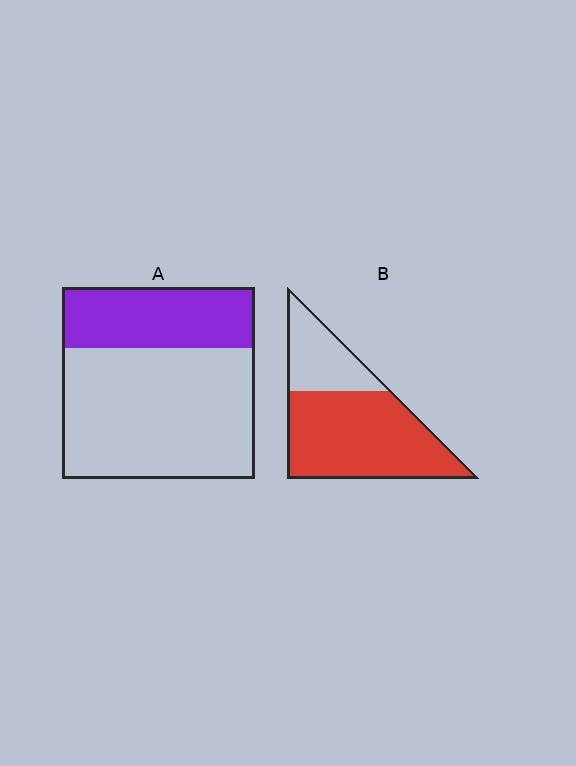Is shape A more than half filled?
No.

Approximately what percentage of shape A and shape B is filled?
A is approximately 30% and B is approximately 70%.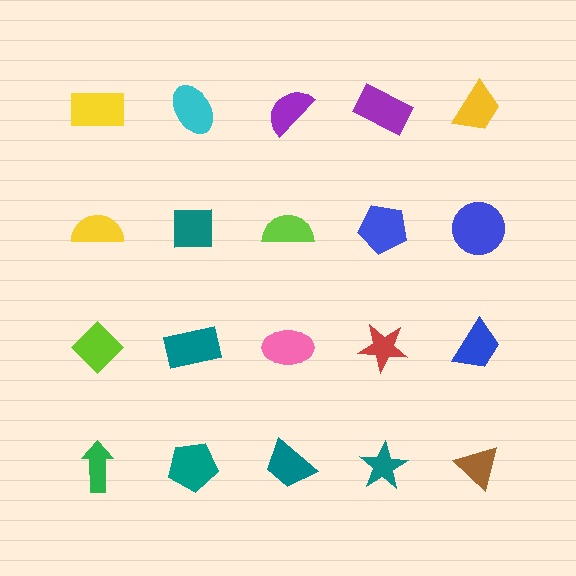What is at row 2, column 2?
A teal square.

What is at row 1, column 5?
A yellow trapezoid.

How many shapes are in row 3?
5 shapes.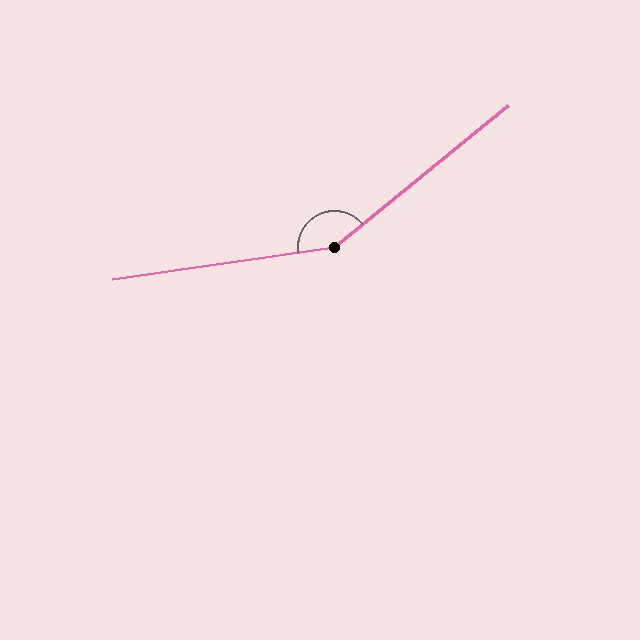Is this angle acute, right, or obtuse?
It is obtuse.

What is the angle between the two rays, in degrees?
Approximately 149 degrees.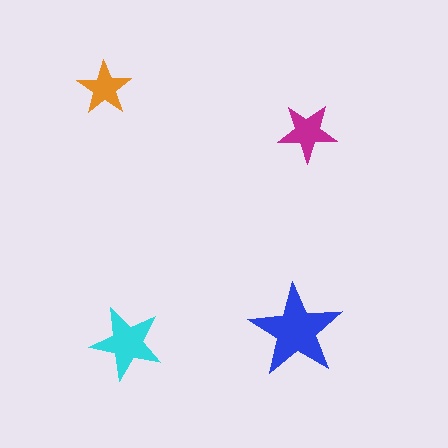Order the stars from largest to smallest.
the blue one, the cyan one, the magenta one, the orange one.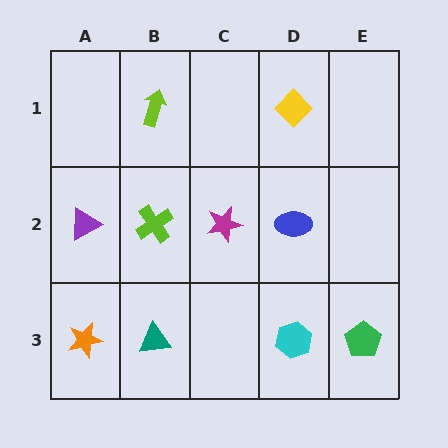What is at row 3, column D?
A cyan hexagon.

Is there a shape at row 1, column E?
No, that cell is empty.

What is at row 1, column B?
A lime arrow.